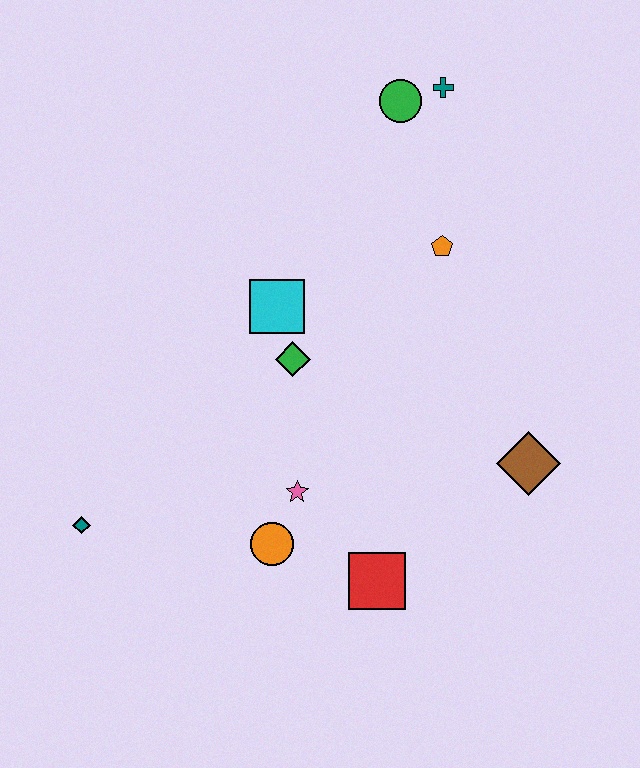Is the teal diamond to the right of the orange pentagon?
No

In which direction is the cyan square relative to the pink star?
The cyan square is above the pink star.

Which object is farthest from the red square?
The teal cross is farthest from the red square.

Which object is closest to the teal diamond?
The orange circle is closest to the teal diamond.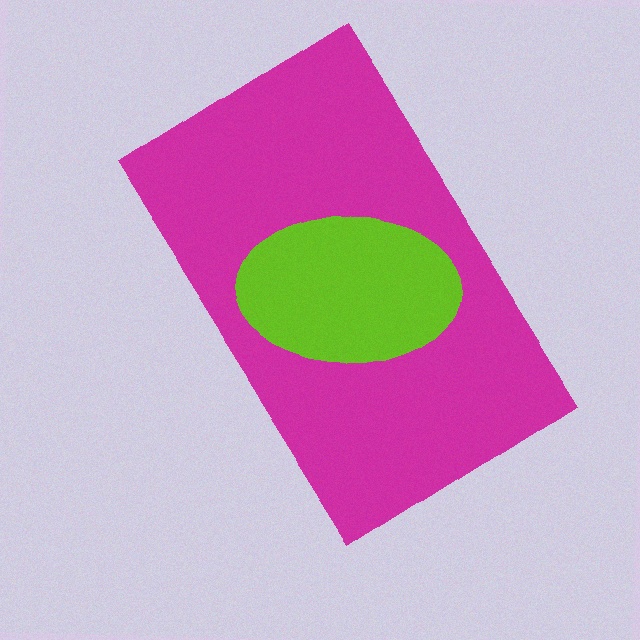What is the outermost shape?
The magenta rectangle.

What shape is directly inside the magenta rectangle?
The lime ellipse.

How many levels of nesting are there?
2.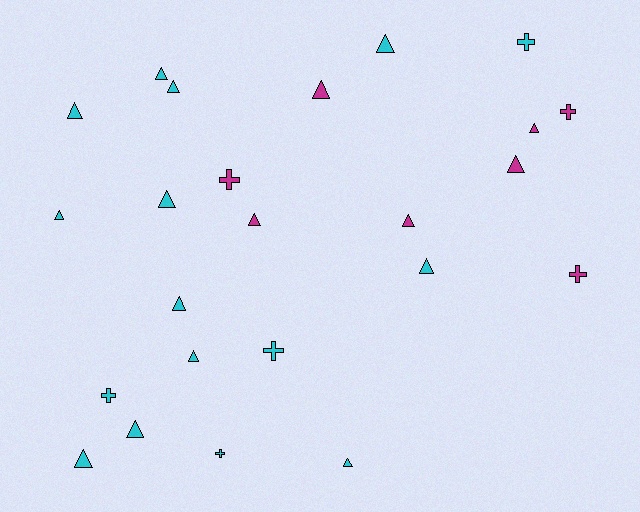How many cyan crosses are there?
There are 4 cyan crosses.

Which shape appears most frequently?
Triangle, with 17 objects.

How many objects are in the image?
There are 24 objects.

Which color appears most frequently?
Cyan, with 16 objects.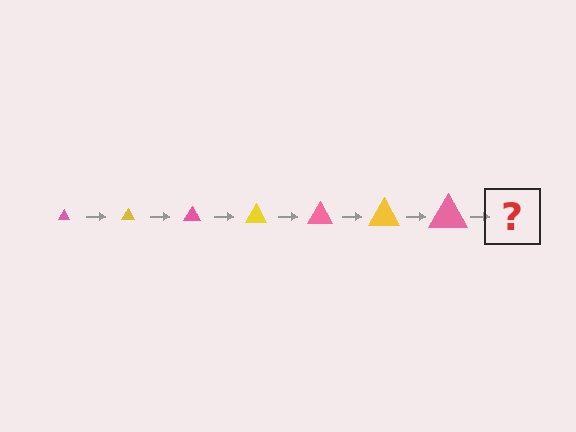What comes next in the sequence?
The next element should be a yellow triangle, larger than the previous one.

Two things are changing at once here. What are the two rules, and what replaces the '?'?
The two rules are that the triangle grows larger each step and the color cycles through pink and yellow. The '?' should be a yellow triangle, larger than the previous one.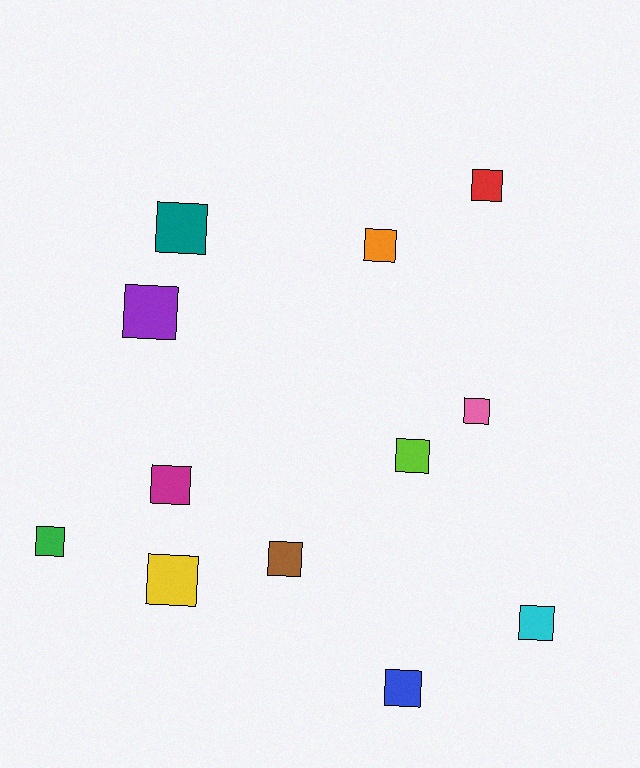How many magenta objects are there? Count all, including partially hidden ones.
There is 1 magenta object.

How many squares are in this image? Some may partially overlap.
There are 12 squares.